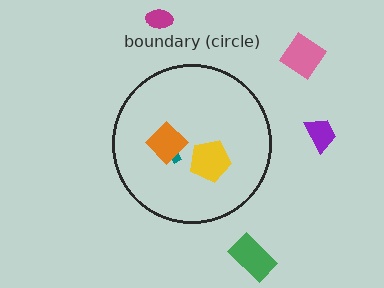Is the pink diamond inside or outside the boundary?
Outside.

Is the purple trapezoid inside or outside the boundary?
Outside.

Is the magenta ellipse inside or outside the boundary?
Outside.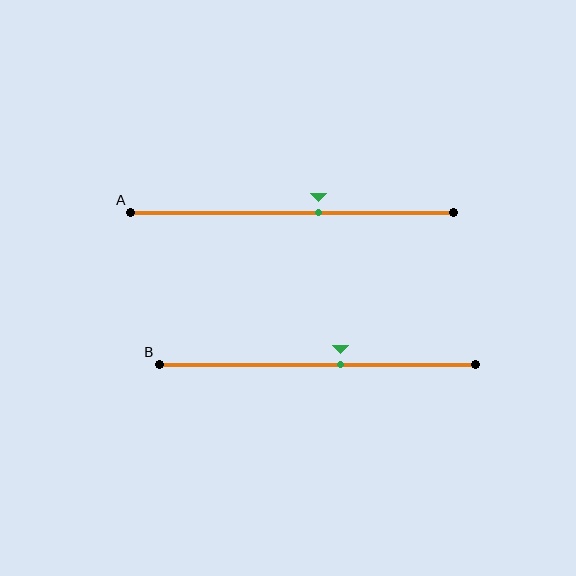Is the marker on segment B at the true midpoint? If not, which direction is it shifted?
No, the marker on segment B is shifted to the right by about 7% of the segment length.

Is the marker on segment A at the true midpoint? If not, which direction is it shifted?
No, the marker on segment A is shifted to the right by about 8% of the segment length.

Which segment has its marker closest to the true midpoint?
Segment B has its marker closest to the true midpoint.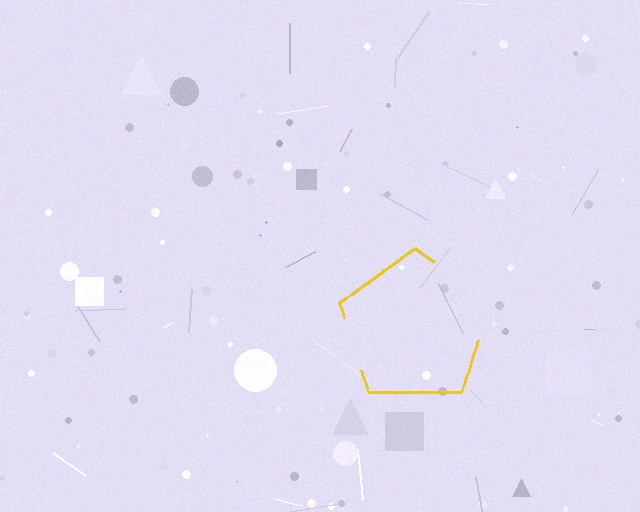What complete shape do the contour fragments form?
The contour fragments form a pentagon.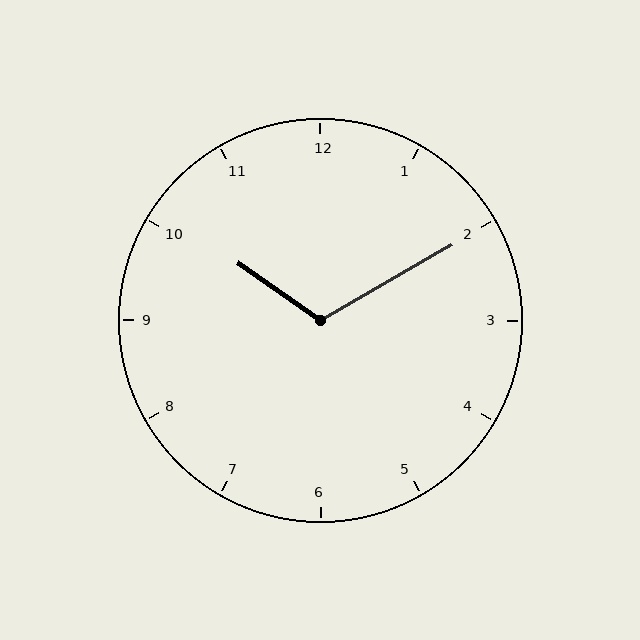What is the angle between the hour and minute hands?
Approximately 115 degrees.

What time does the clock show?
10:10.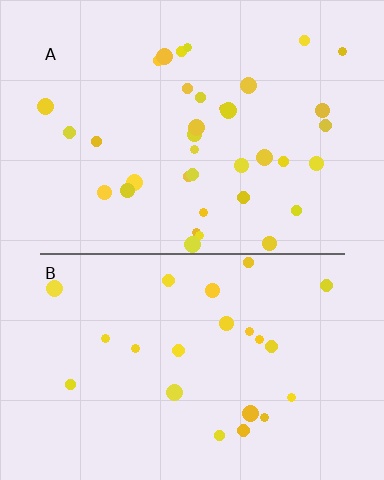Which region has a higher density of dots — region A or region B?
A (the top).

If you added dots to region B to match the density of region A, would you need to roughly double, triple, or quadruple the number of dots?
Approximately double.